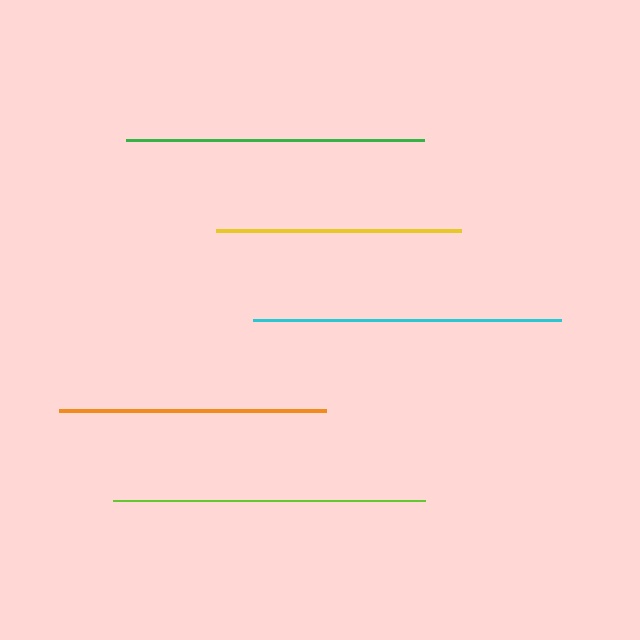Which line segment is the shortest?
The yellow line is the shortest at approximately 245 pixels.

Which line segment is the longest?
The lime line is the longest at approximately 312 pixels.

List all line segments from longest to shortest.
From longest to shortest: lime, cyan, green, orange, yellow.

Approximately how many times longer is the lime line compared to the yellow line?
The lime line is approximately 1.3 times the length of the yellow line.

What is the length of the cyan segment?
The cyan segment is approximately 308 pixels long.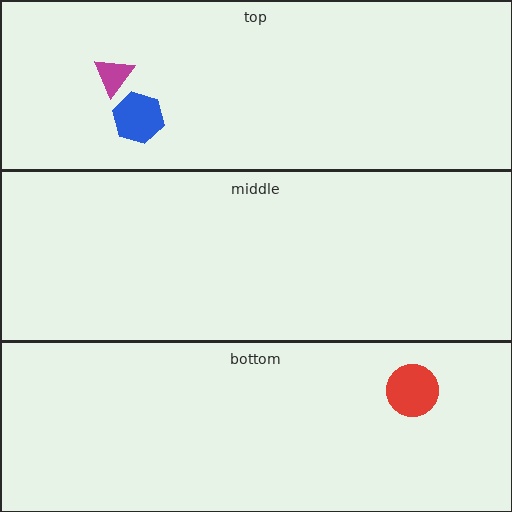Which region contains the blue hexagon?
The top region.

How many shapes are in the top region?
2.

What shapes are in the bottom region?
The red circle.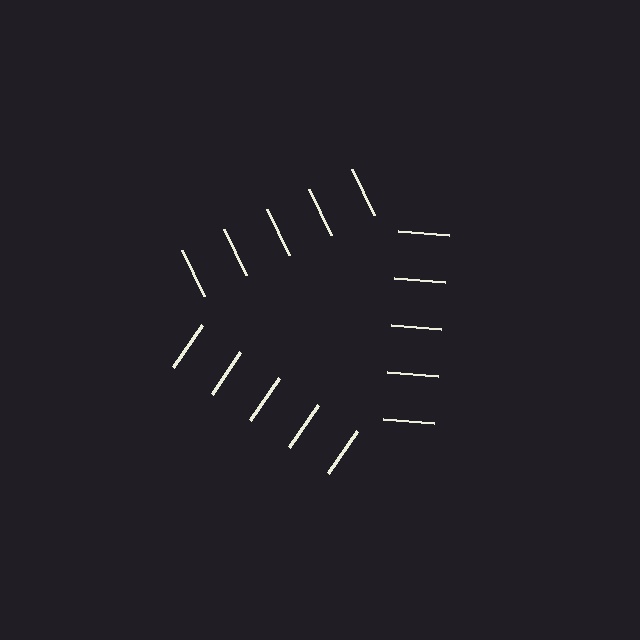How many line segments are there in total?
15 — 5 along each of the 3 edges.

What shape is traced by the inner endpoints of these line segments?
An illusory triangle — the line segments terminate on its edges but no continuous stroke is drawn.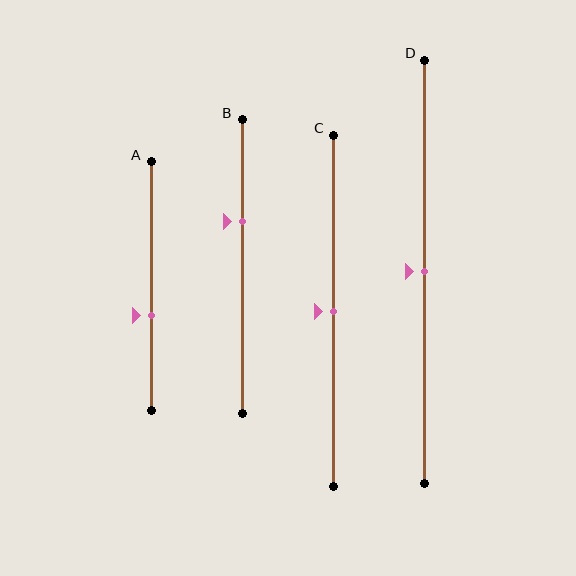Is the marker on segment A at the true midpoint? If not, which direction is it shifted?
No, the marker on segment A is shifted downward by about 12% of the segment length.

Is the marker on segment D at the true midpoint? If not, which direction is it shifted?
Yes, the marker on segment D is at the true midpoint.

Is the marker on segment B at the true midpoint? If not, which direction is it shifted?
No, the marker on segment B is shifted upward by about 15% of the segment length.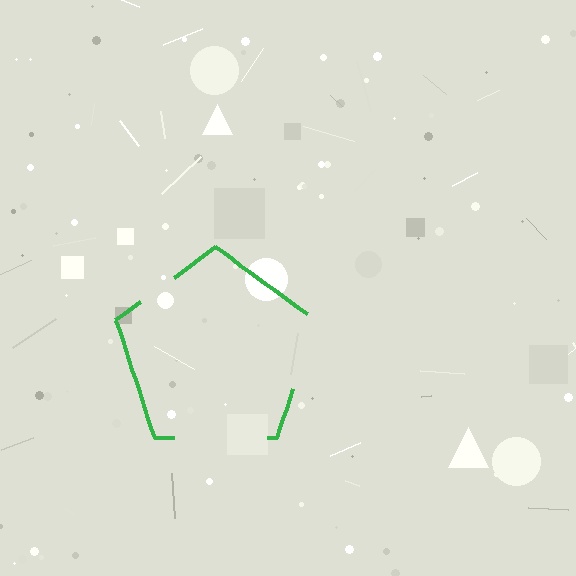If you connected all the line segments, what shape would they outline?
They would outline a pentagon.